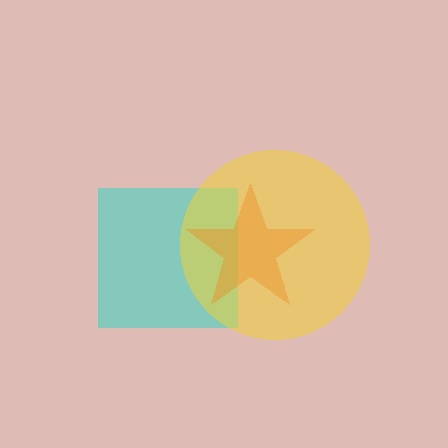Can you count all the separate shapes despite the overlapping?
Yes, there are 3 separate shapes.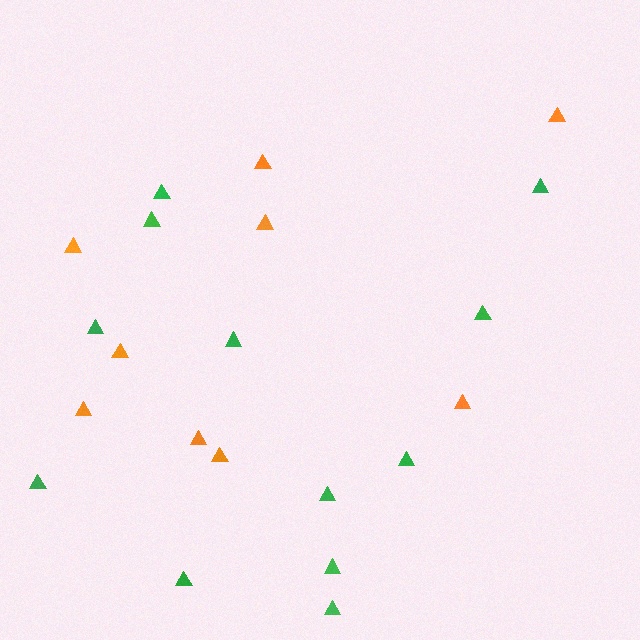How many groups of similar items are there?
There are 2 groups: one group of green triangles (12) and one group of orange triangles (9).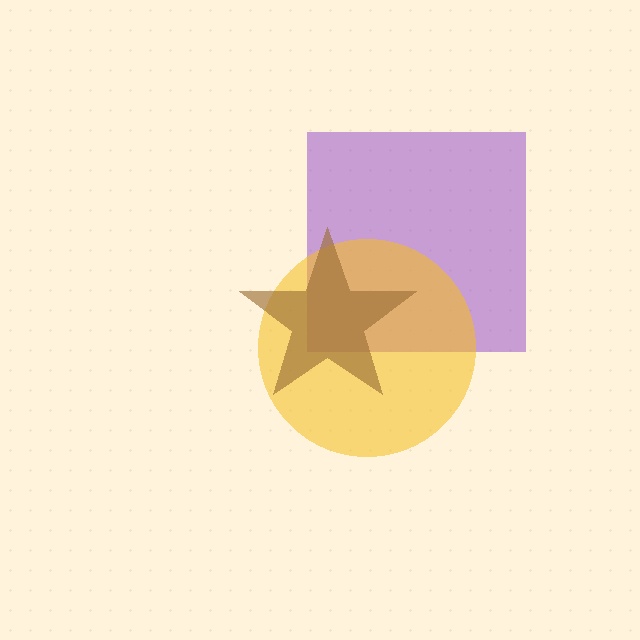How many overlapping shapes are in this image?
There are 3 overlapping shapes in the image.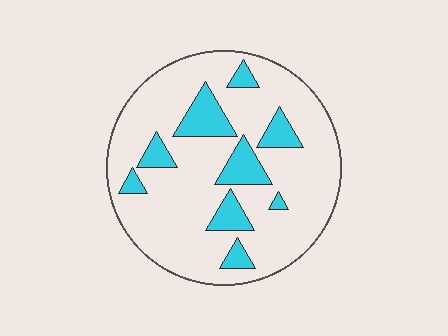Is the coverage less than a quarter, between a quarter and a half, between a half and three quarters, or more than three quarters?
Less than a quarter.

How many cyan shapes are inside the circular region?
9.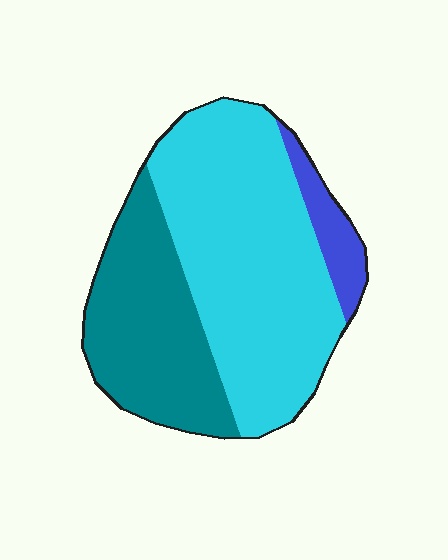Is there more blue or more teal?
Teal.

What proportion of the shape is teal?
Teal takes up about one third (1/3) of the shape.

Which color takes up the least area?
Blue, at roughly 10%.